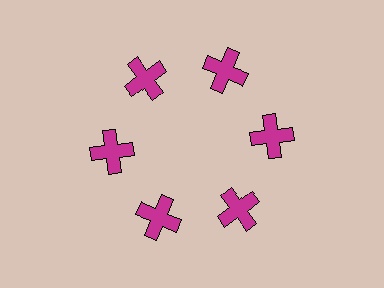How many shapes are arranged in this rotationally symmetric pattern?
There are 6 shapes, arranged in 6 groups of 1.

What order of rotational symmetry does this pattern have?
This pattern has 6-fold rotational symmetry.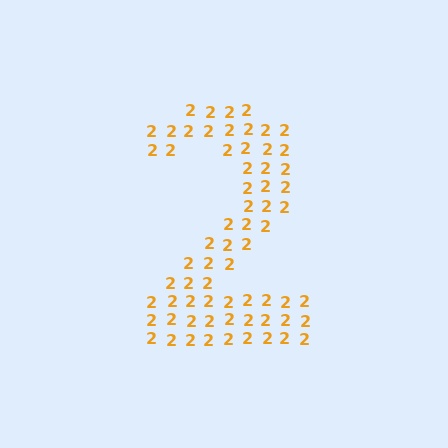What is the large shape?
The large shape is the digit 2.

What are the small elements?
The small elements are digit 2's.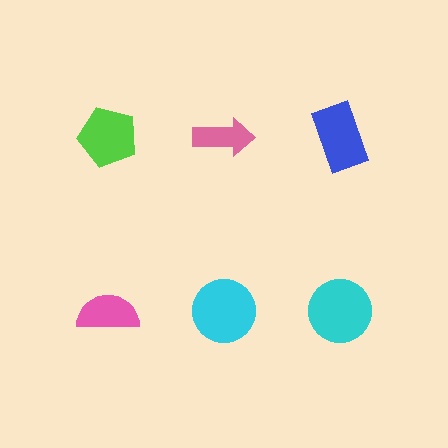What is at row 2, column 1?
A pink semicircle.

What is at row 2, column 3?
A cyan circle.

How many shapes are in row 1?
3 shapes.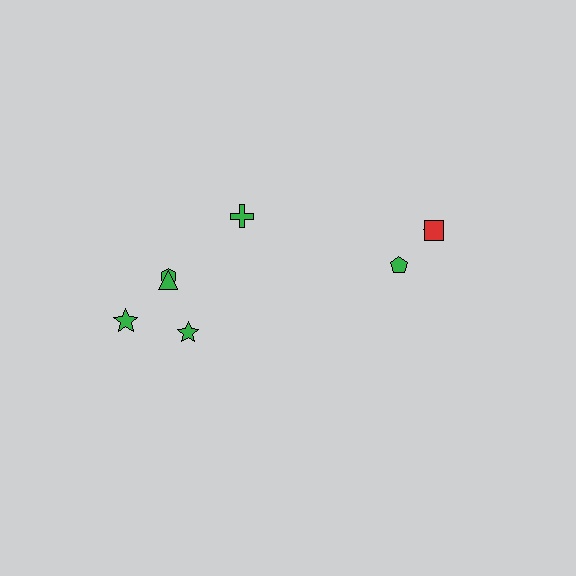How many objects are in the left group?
There are 5 objects.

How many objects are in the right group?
There are 3 objects.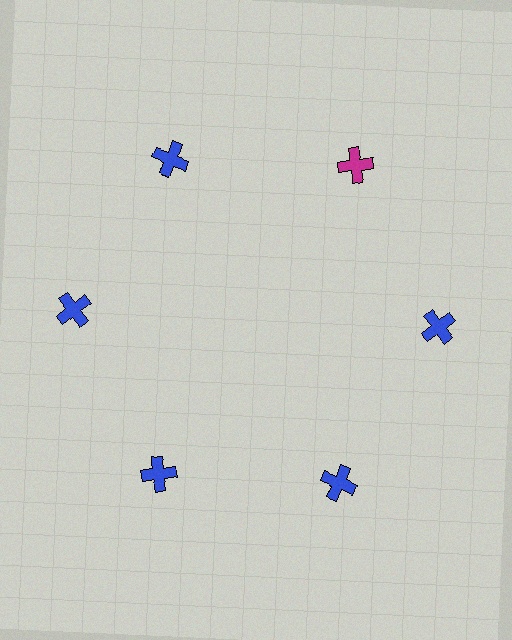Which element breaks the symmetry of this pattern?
The magenta cross at roughly the 1 o'clock position breaks the symmetry. All other shapes are blue crosses.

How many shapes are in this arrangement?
There are 6 shapes arranged in a ring pattern.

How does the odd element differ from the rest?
It has a different color: magenta instead of blue.